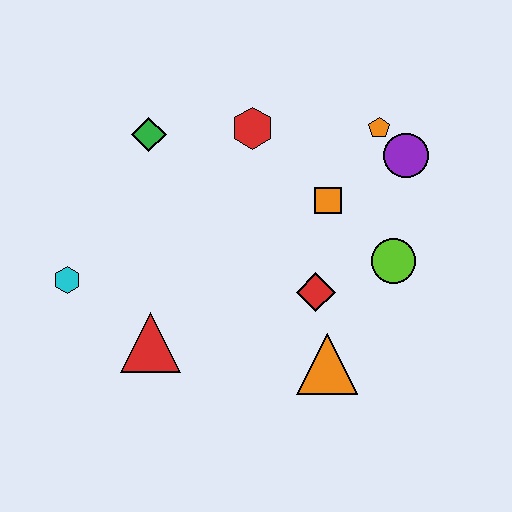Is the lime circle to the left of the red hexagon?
No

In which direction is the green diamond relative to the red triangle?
The green diamond is above the red triangle.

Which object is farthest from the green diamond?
The orange triangle is farthest from the green diamond.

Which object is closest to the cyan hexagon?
The red triangle is closest to the cyan hexagon.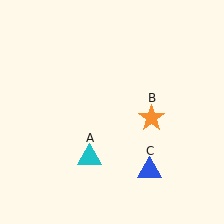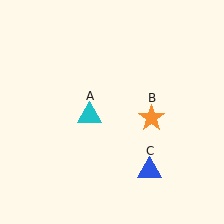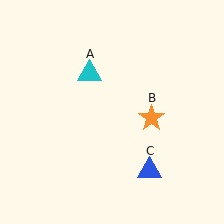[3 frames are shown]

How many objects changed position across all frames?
1 object changed position: cyan triangle (object A).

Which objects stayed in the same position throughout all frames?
Orange star (object B) and blue triangle (object C) remained stationary.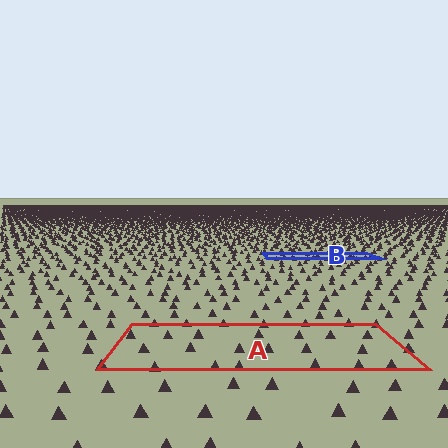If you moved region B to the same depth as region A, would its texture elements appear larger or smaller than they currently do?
They would appear larger. At a closer depth, the same texture elements are projected at a bigger on-screen size.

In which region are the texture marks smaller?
The texture marks are smaller in region B, because it is farther away.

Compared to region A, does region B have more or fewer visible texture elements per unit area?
Region B has more texture elements per unit area — they are packed more densely because it is farther away.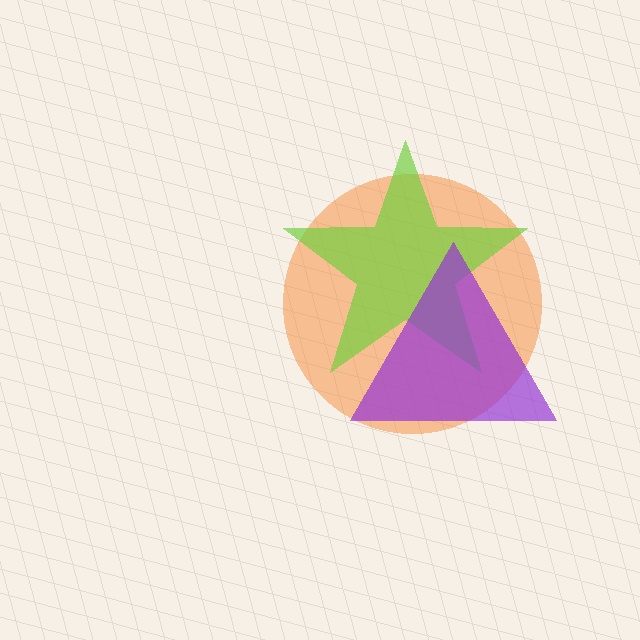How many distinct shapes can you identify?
There are 3 distinct shapes: an orange circle, a lime star, a purple triangle.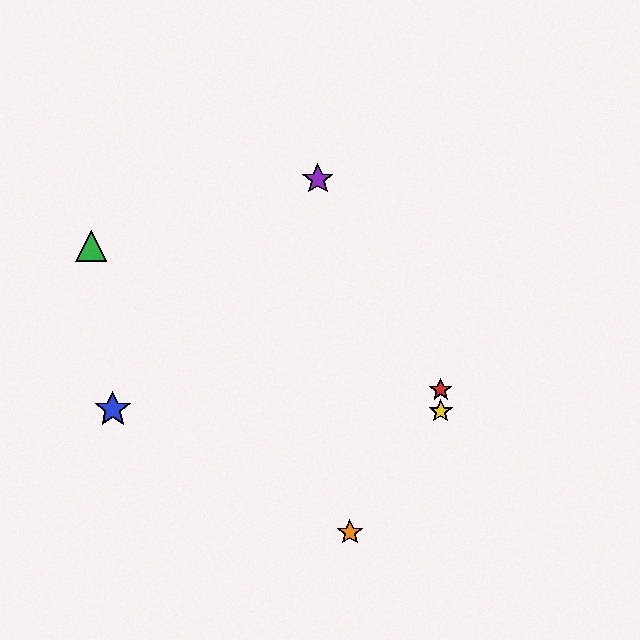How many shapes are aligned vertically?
2 shapes (the red star, the yellow star) are aligned vertically.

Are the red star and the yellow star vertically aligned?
Yes, both are at x≈441.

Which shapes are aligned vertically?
The red star, the yellow star are aligned vertically.